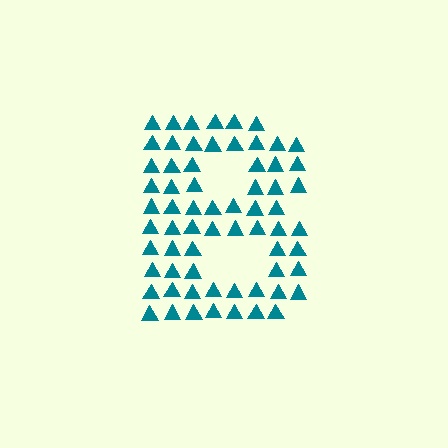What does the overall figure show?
The overall figure shows the letter B.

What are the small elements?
The small elements are triangles.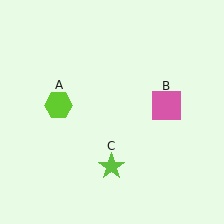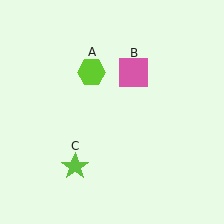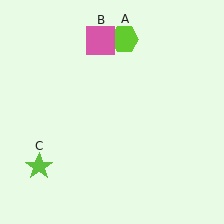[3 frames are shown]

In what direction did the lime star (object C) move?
The lime star (object C) moved left.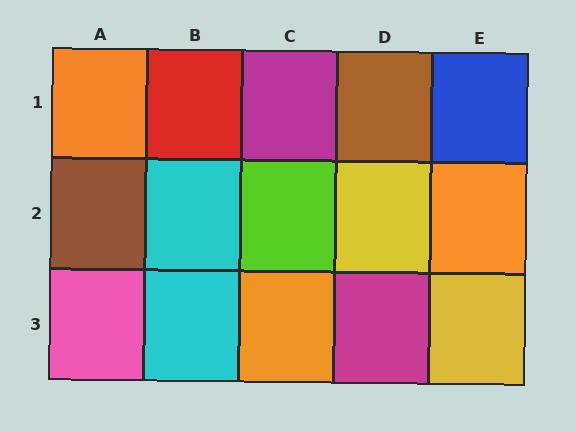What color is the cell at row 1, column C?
Magenta.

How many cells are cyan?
2 cells are cyan.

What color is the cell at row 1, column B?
Red.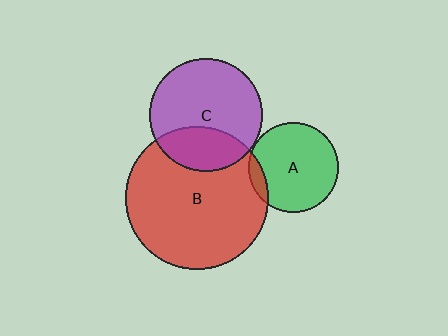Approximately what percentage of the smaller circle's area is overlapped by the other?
Approximately 10%.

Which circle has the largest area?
Circle B (red).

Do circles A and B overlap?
Yes.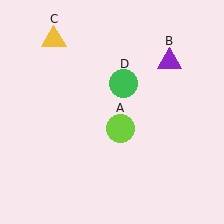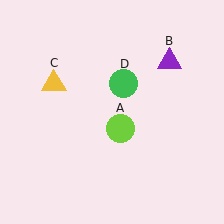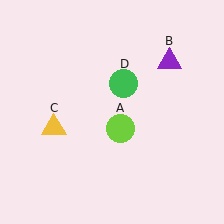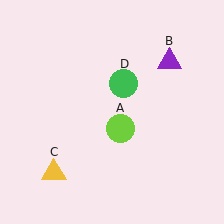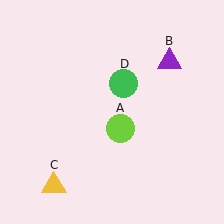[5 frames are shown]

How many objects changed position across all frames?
1 object changed position: yellow triangle (object C).